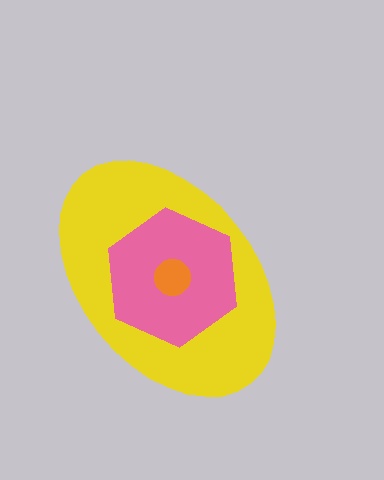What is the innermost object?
The orange circle.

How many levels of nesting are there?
3.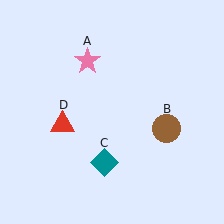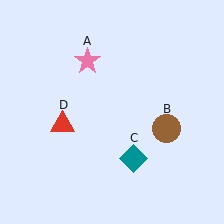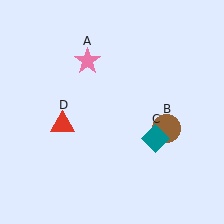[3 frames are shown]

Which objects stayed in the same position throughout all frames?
Pink star (object A) and brown circle (object B) and red triangle (object D) remained stationary.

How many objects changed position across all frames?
1 object changed position: teal diamond (object C).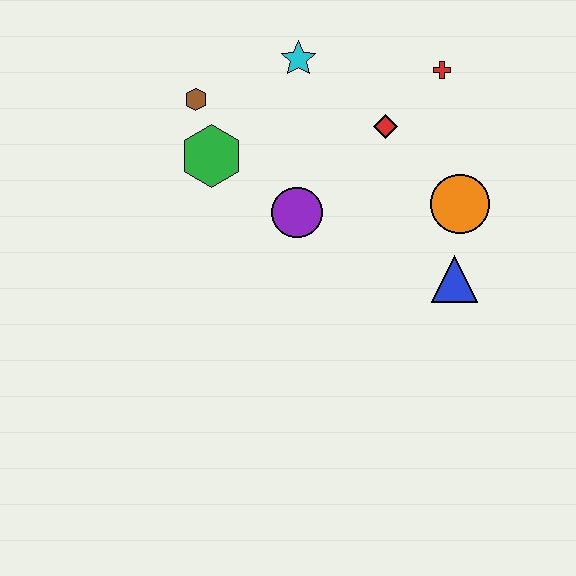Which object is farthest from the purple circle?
The red cross is farthest from the purple circle.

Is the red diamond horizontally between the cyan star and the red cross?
Yes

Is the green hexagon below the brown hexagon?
Yes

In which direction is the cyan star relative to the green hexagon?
The cyan star is above the green hexagon.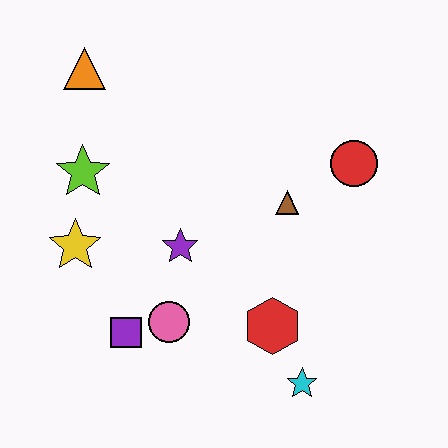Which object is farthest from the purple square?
The red circle is farthest from the purple square.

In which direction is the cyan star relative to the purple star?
The cyan star is below the purple star.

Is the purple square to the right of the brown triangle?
No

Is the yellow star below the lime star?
Yes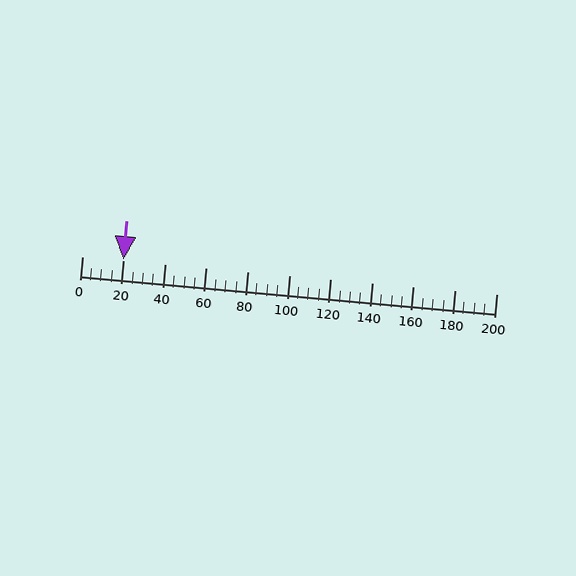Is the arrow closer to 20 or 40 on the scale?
The arrow is closer to 20.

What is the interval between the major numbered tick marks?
The major tick marks are spaced 20 units apart.